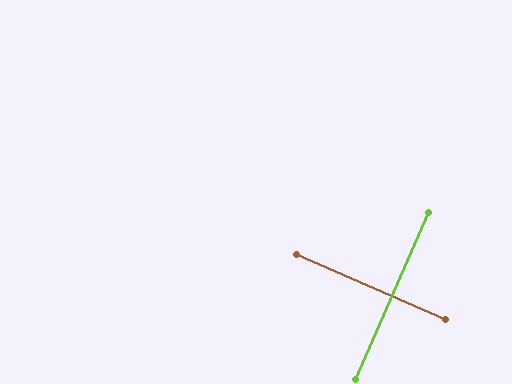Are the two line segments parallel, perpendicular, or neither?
Perpendicular — they meet at approximately 90°.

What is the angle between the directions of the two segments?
Approximately 90 degrees.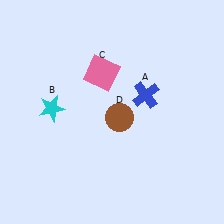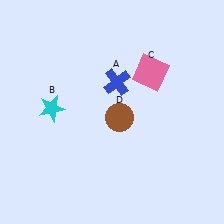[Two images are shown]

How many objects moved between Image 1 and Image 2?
2 objects moved between the two images.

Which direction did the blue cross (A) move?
The blue cross (A) moved left.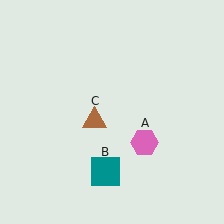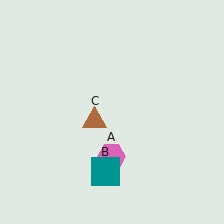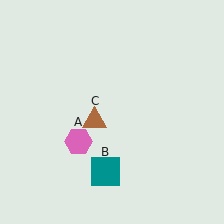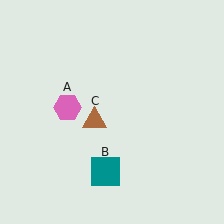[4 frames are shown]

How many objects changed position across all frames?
1 object changed position: pink hexagon (object A).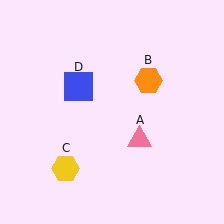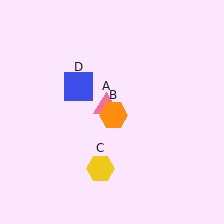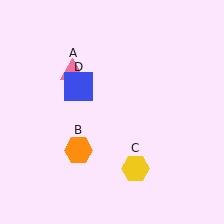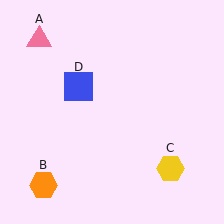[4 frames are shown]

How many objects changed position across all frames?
3 objects changed position: pink triangle (object A), orange hexagon (object B), yellow hexagon (object C).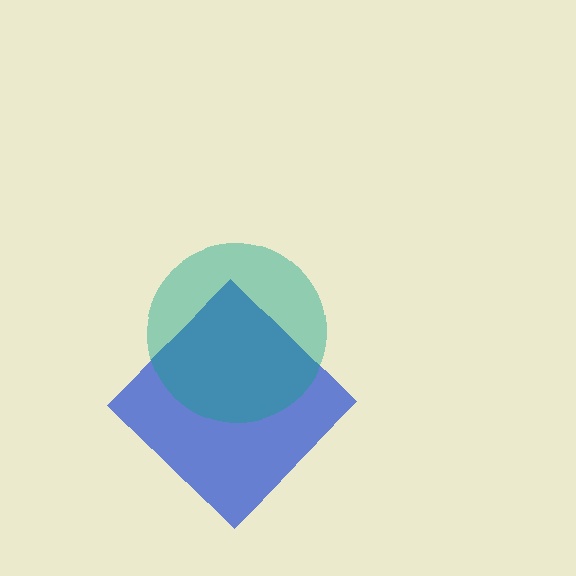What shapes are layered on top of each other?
The layered shapes are: a blue diamond, a teal circle.